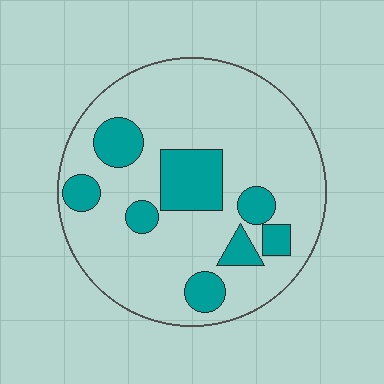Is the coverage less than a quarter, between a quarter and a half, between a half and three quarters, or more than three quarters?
Less than a quarter.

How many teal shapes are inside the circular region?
8.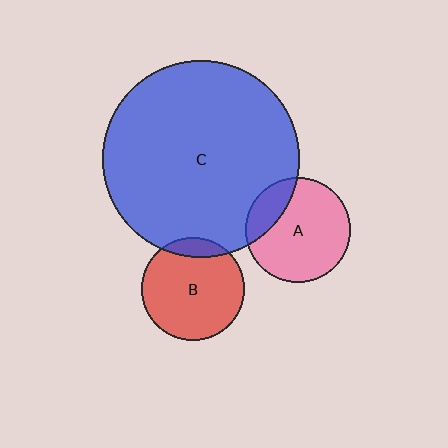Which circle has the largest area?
Circle C (blue).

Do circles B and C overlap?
Yes.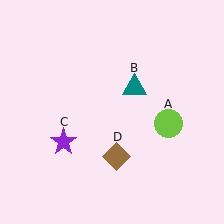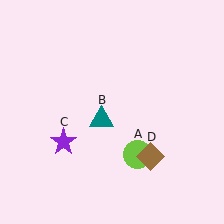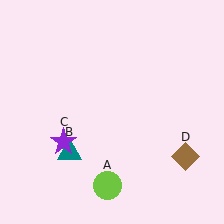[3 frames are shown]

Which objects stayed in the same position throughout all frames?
Purple star (object C) remained stationary.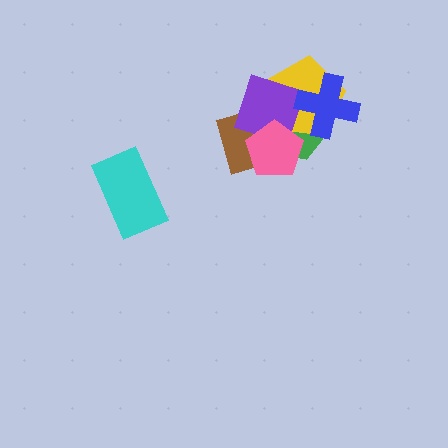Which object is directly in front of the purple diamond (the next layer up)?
The pink pentagon is directly in front of the purple diamond.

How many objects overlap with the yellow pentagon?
5 objects overlap with the yellow pentagon.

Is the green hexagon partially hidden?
Yes, it is partially covered by another shape.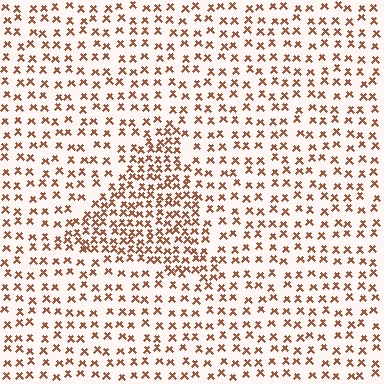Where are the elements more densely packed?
The elements are more densely packed inside the triangle boundary.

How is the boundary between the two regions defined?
The boundary is defined by a change in element density (approximately 2.0x ratio). All elements are the same color, size, and shape.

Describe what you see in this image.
The image contains small brown elements arranged at two different densities. A triangle-shaped region is visible where the elements are more densely packed than the surrounding area.